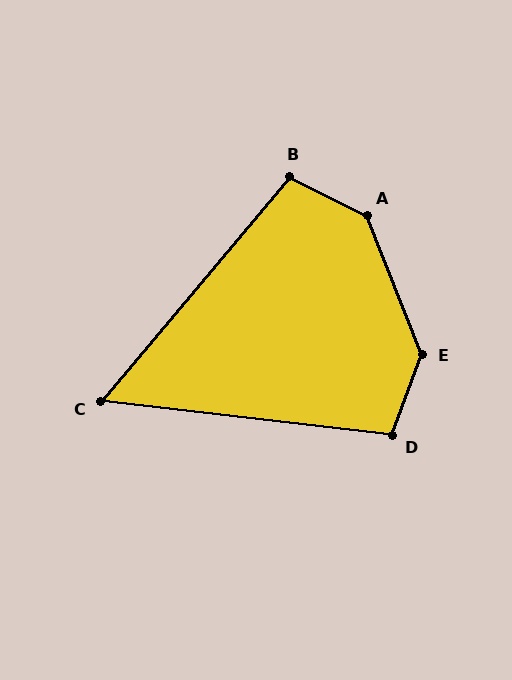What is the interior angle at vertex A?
Approximately 138 degrees (obtuse).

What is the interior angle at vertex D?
Approximately 103 degrees (obtuse).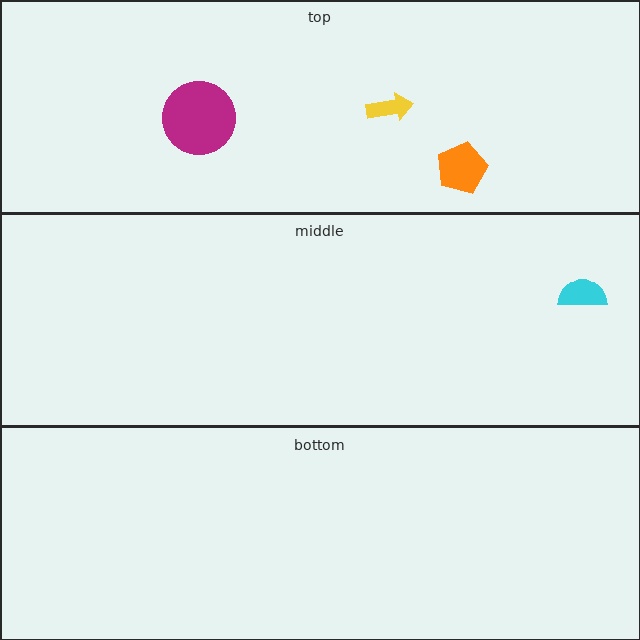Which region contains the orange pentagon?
The top region.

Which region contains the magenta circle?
The top region.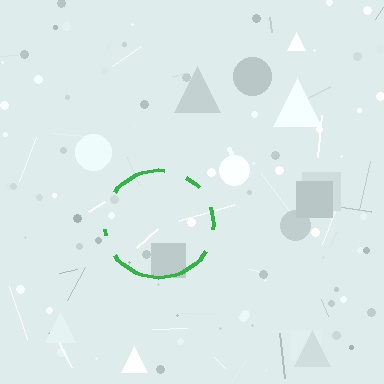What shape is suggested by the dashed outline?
The dashed outline suggests a circle.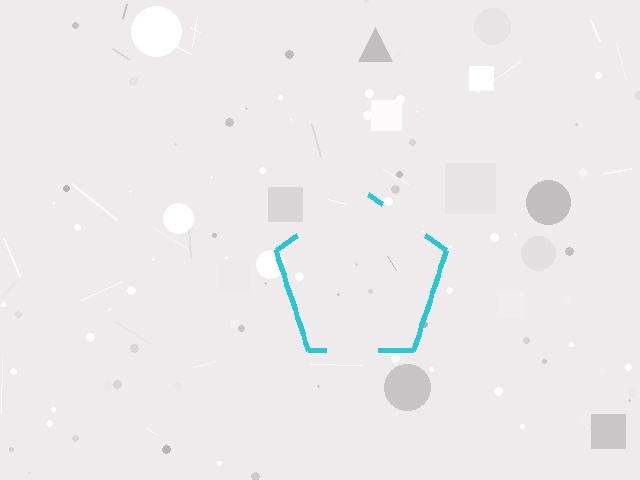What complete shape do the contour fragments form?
The contour fragments form a pentagon.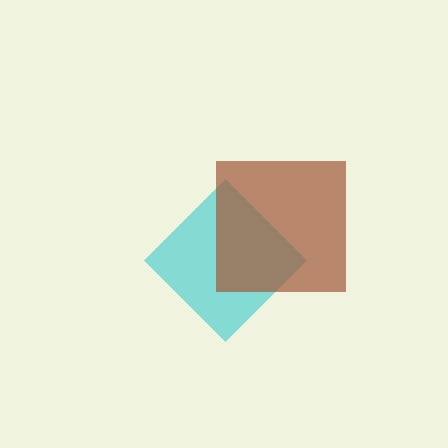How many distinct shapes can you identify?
There are 2 distinct shapes: a cyan diamond, a brown square.